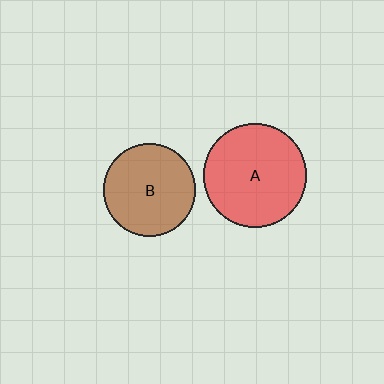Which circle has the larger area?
Circle A (red).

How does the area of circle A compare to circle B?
Approximately 1.2 times.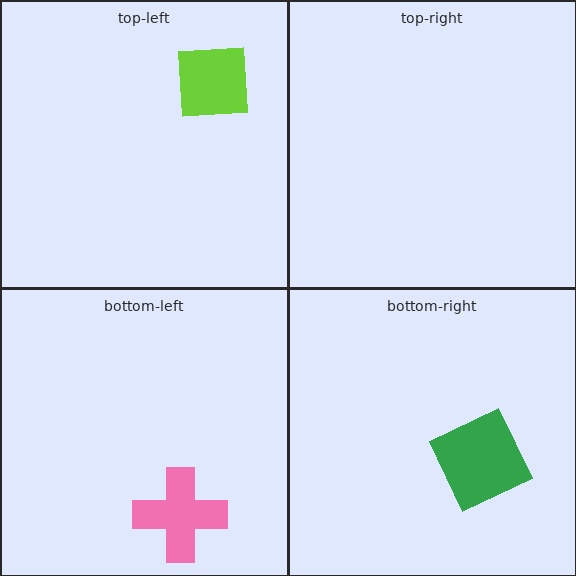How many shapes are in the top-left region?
1.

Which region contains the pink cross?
The bottom-left region.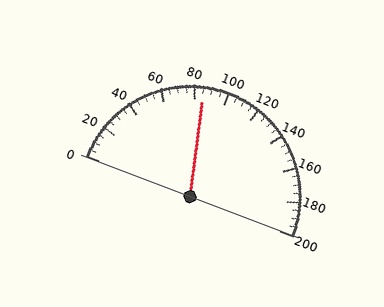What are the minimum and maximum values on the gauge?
The gauge ranges from 0 to 200.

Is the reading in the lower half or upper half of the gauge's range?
The reading is in the lower half of the range (0 to 200).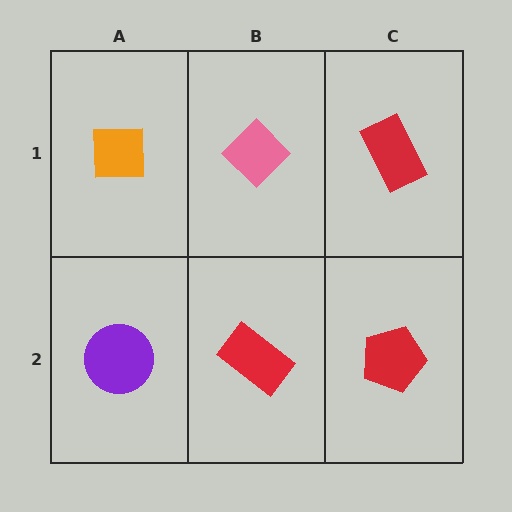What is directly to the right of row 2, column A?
A red rectangle.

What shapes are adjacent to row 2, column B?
A pink diamond (row 1, column B), a purple circle (row 2, column A), a red pentagon (row 2, column C).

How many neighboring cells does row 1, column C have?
2.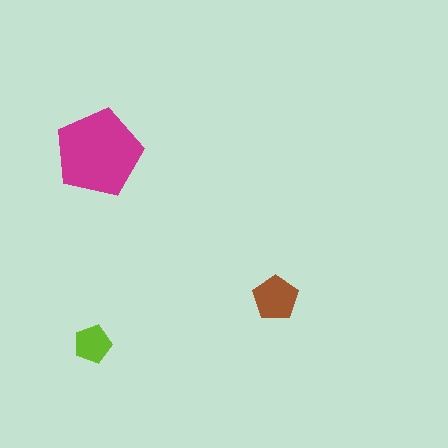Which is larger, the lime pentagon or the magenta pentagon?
The magenta one.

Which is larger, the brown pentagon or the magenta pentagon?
The magenta one.